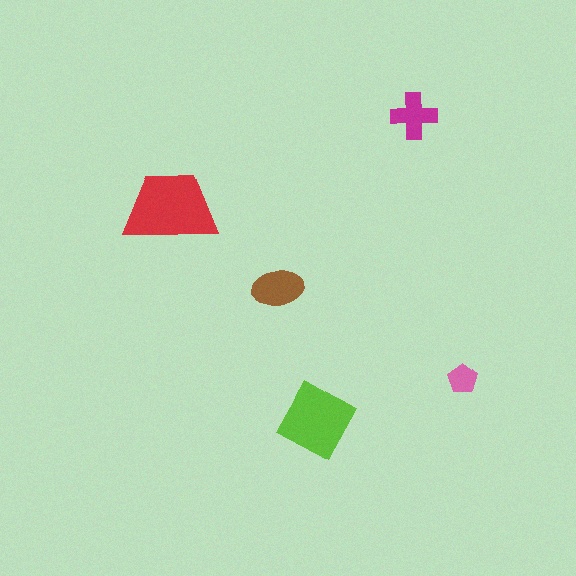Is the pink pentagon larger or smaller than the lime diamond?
Smaller.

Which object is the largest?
The red trapezoid.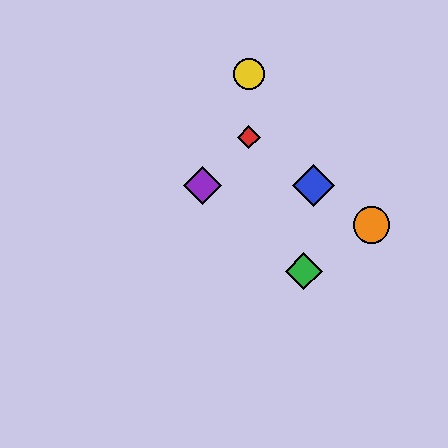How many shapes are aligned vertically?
2 shapes (the red diamond, the yellow circle) are aligned vertically.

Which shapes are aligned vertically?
The red diamond, the yellow circle are aligned vertically.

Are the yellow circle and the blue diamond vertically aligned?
No, the yellow circle is at x≈249 and the blue diamond is at x≈313.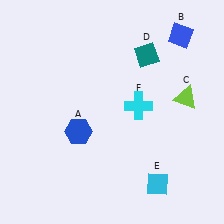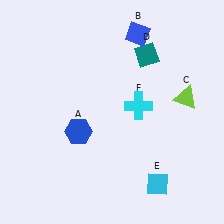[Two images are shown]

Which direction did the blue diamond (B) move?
The blue diamond (B) moved left.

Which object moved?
The blue diamond (B) moved left.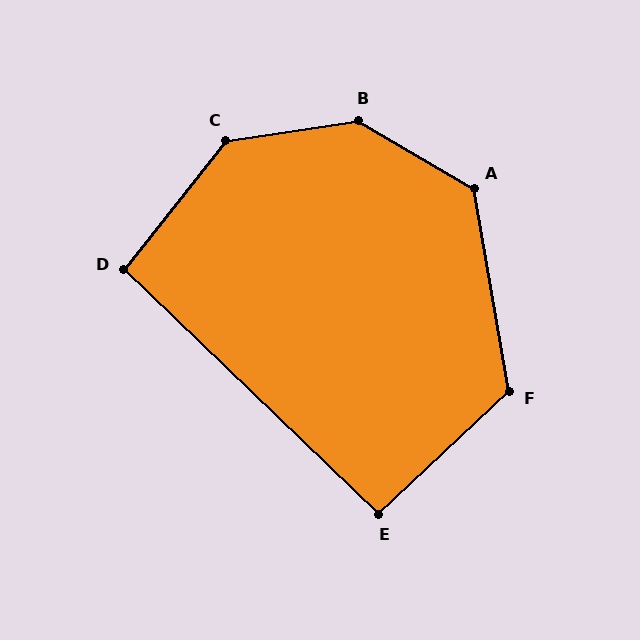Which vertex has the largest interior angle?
B, at approximately 141 degrees.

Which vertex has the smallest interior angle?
E, at approximately 93 degrees.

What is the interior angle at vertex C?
Approximately 137 degrees (obtuse).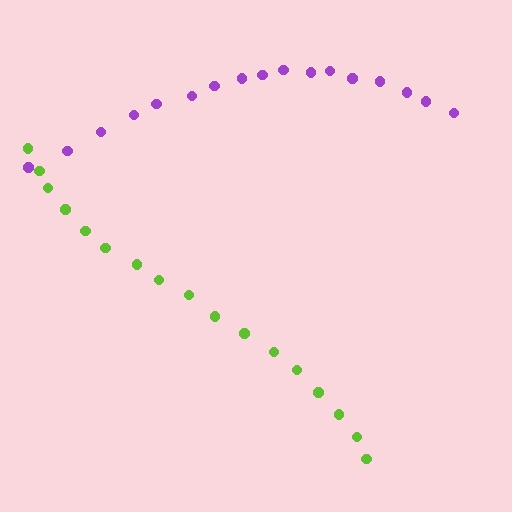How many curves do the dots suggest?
There are 2 distinct paths.